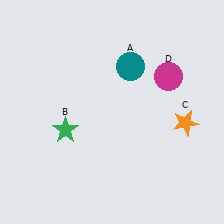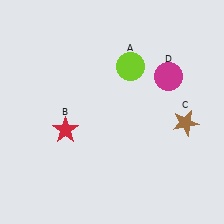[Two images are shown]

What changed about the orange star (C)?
In Image 1, C is orange. In Image 2, it changed to brown.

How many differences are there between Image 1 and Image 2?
There are 3 differences between the two images.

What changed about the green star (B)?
In Image 1, B is green. In Image 2, it changed to red.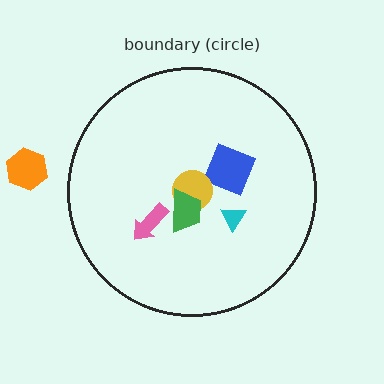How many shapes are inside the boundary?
5 inside, 1 outside.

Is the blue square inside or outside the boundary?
Inside.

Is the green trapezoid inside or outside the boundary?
Inside.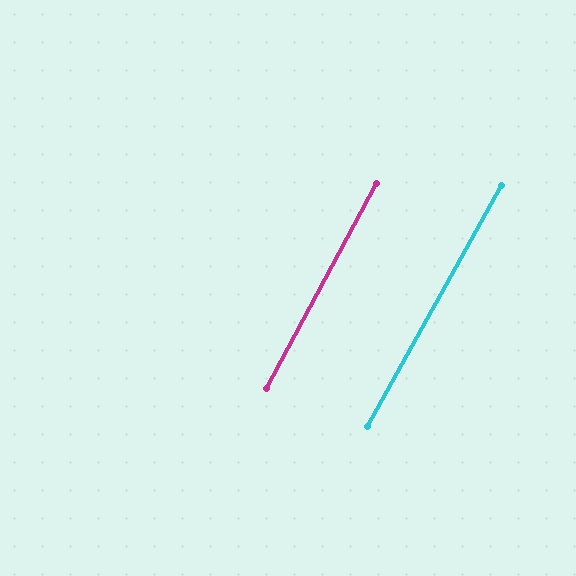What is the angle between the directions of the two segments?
Approximately 1 degree.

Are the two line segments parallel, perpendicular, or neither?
Parallel — their directions differ by only 1.0°.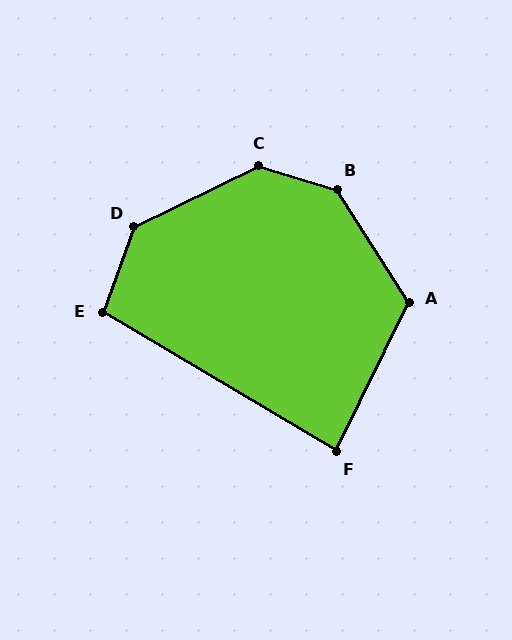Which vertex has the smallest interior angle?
F, at approximately 85 degrees.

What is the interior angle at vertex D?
Approximately 136 degrees (obtuse).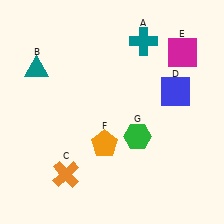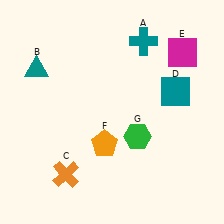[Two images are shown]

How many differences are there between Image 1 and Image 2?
There is 1 difference between the two images.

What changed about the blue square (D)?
In Image 1, D is blue. In Image 2, it changed to teal.